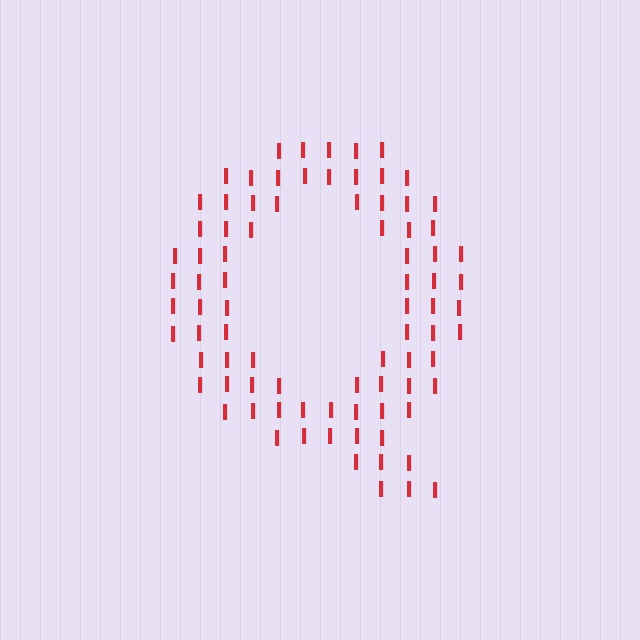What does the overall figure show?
The overall figure shows the letter Q.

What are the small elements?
The small elements are letter I's.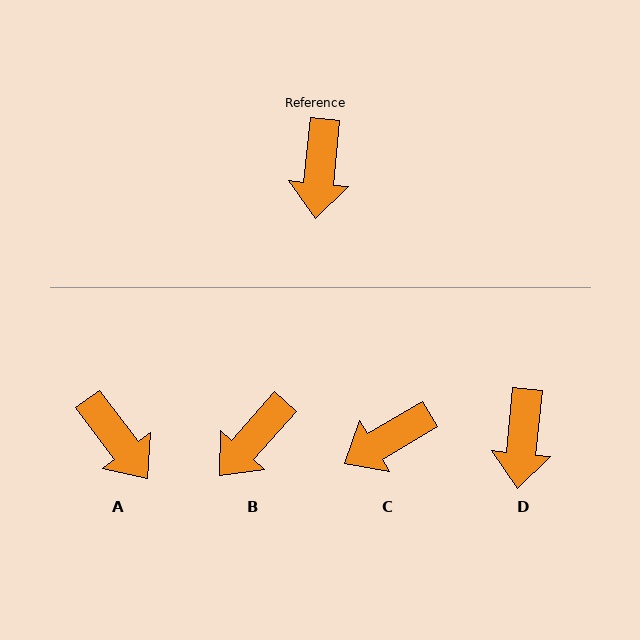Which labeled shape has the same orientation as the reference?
D.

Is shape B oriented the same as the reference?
No, it is off by about 36 degrees.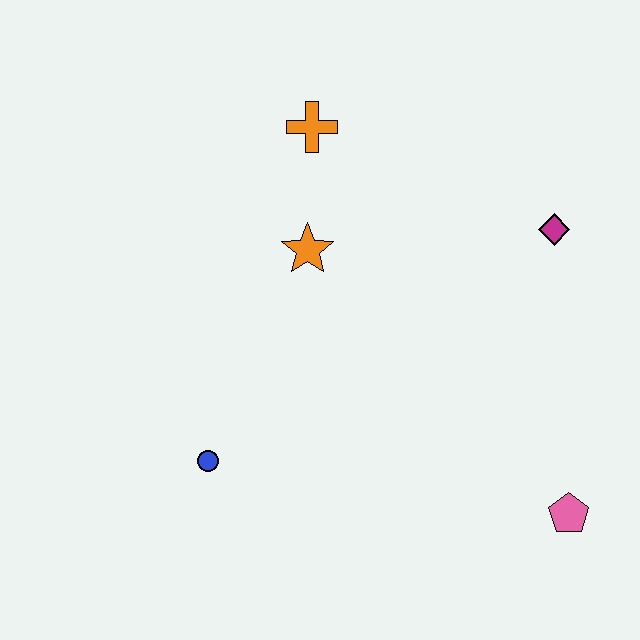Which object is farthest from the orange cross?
The pink pentagon is farthest from the orange cross.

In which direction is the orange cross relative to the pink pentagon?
The orange cross is above the pink pentagon.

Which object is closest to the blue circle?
The orange star is closest to the blue circle.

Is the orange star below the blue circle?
No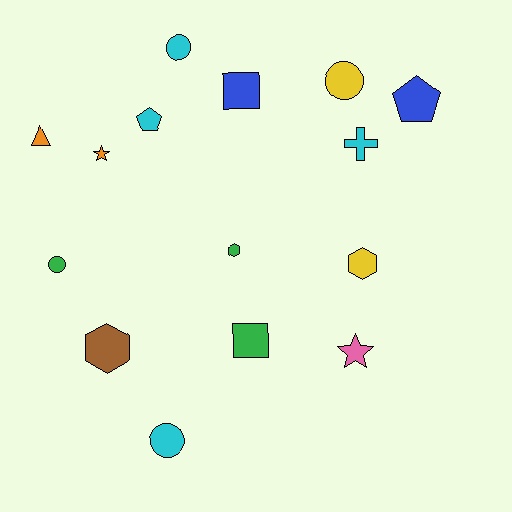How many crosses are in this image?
There is 1 cross.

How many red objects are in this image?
There are no red objects.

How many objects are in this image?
There are 15 objects.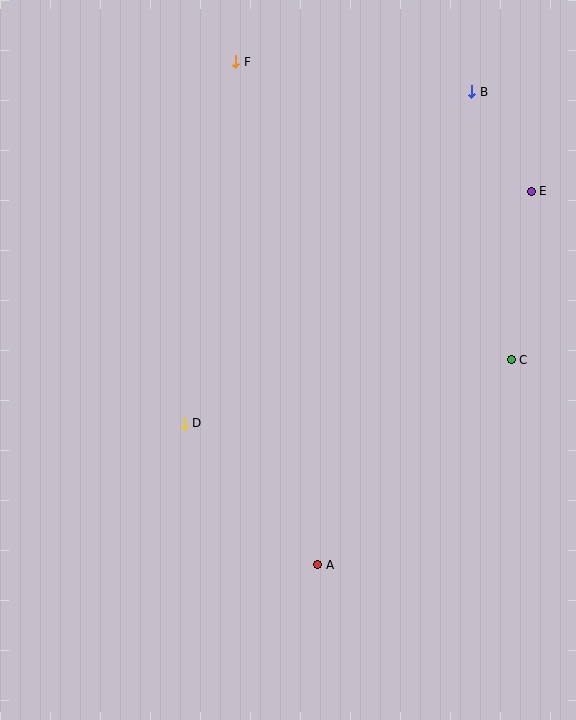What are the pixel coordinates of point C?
Point C is at (511, 360).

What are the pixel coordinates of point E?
Point E is at (531, 191).